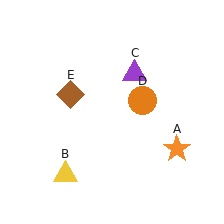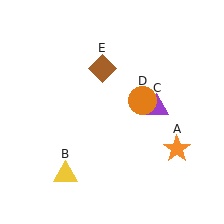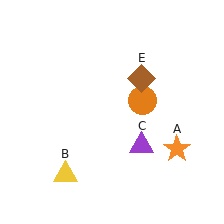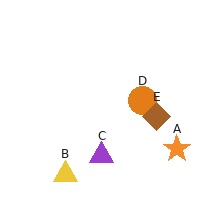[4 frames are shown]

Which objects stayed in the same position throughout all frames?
Orange star (object A) and yellow triangle (object B) and orange circle (object D) remained stationary.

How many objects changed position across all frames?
2 objects changed position: purple triangle (object C), brown diamond (object E).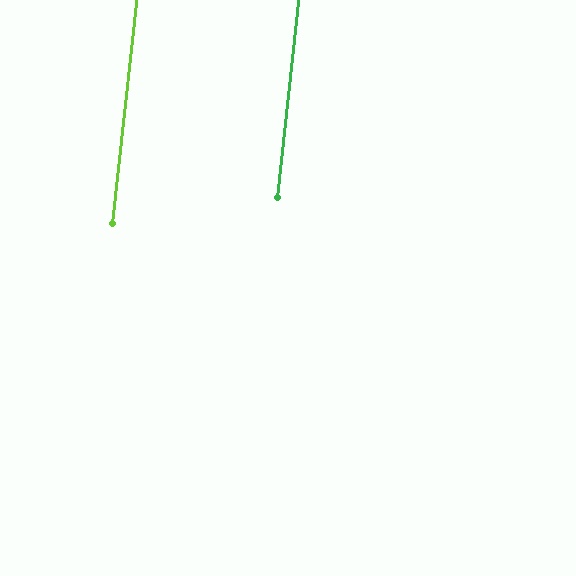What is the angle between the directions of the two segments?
Approximately 0 degrees.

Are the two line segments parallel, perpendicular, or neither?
Parallel — their directions differ by only 0.0°.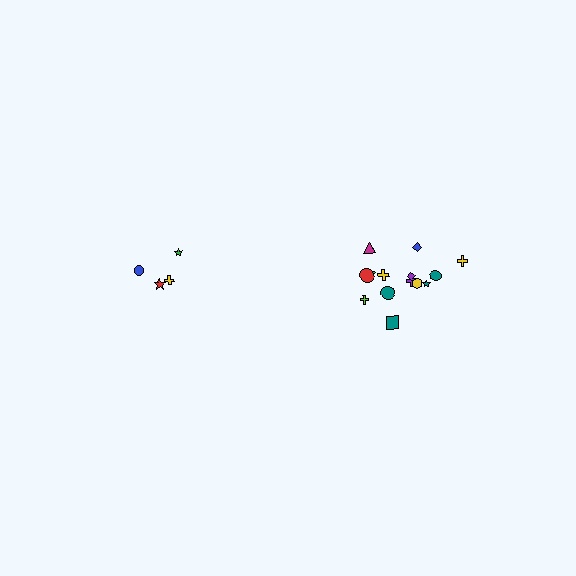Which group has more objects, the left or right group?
The right group.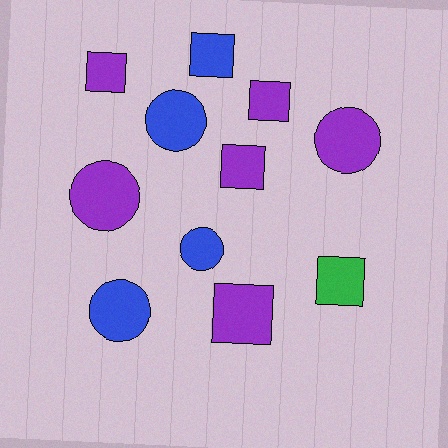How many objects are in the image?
There are 11 objects.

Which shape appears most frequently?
Square, with 6 objects.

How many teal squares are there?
There are no teal squares.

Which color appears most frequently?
Purple, with 6 objects.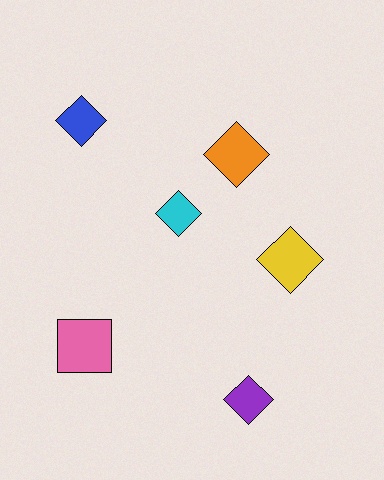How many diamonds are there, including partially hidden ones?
There are 5 diamonds.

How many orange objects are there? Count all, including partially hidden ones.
There is 1 orange object.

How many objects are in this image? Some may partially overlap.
There are 6 objects.